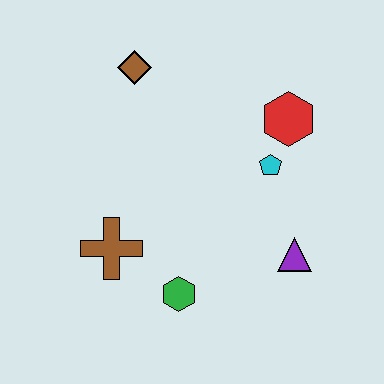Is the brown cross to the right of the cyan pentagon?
No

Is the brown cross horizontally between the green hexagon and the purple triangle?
No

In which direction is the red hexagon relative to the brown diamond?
The red hexagon is to the right of the brown diamond.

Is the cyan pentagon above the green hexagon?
Yes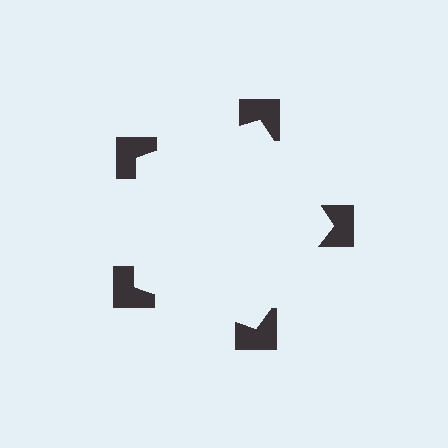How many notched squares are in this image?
There are 5 — one at each vertex of the illusory pentagon.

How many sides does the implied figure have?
5 sides.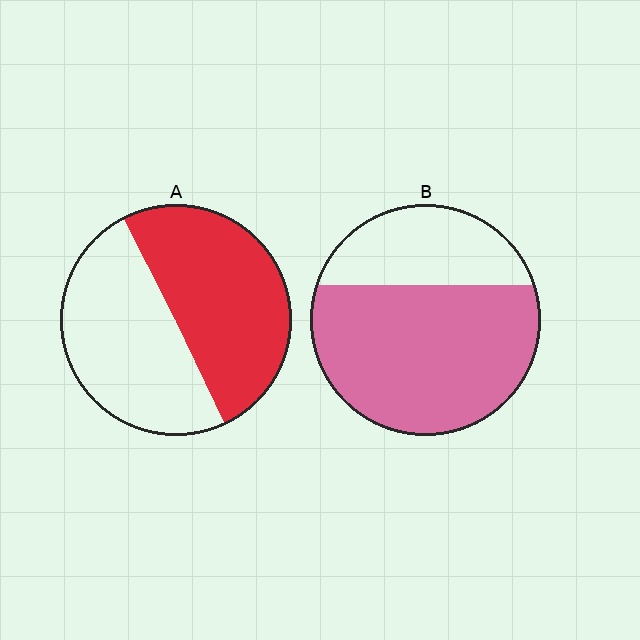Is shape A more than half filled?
Roughly half.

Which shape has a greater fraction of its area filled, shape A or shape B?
Shape B.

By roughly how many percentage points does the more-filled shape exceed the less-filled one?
By roughly 20 percentage points (B over A).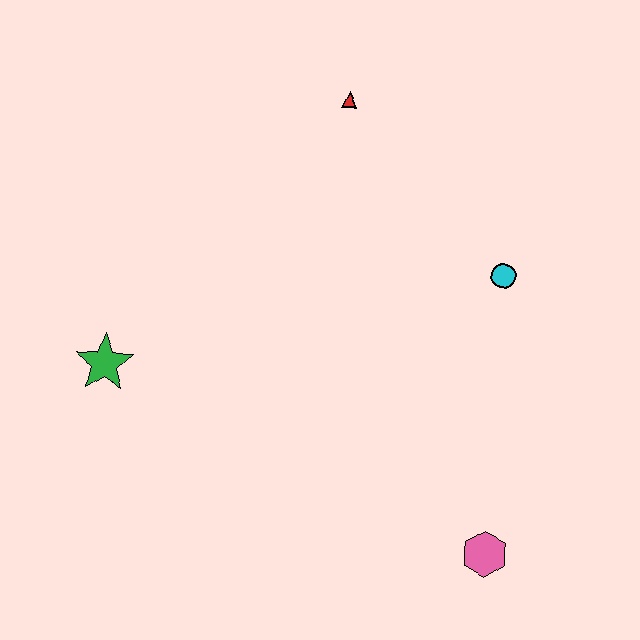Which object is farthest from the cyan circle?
The green star is farthest from the cyan circle.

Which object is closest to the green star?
The red triangle is closest to the green star.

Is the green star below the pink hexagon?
No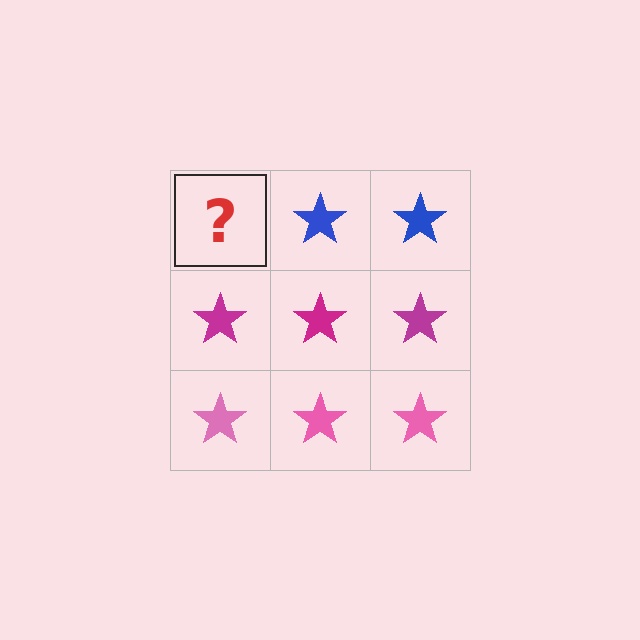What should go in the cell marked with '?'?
The missing cell should contain a blue star.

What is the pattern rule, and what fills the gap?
The rule is that each row has a consistent color. The gap should be filled with a blue star.